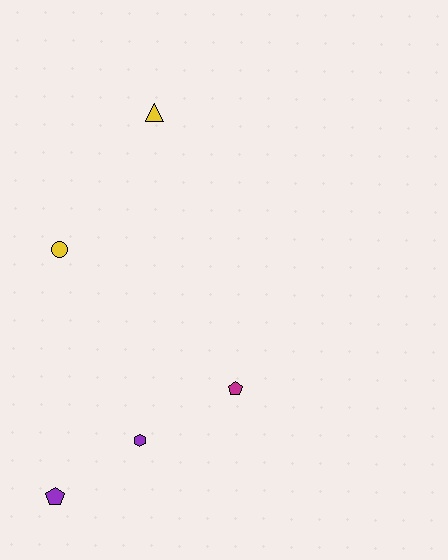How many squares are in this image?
There are no squares.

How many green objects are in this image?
There are no green objects.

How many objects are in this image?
There are 5 objects.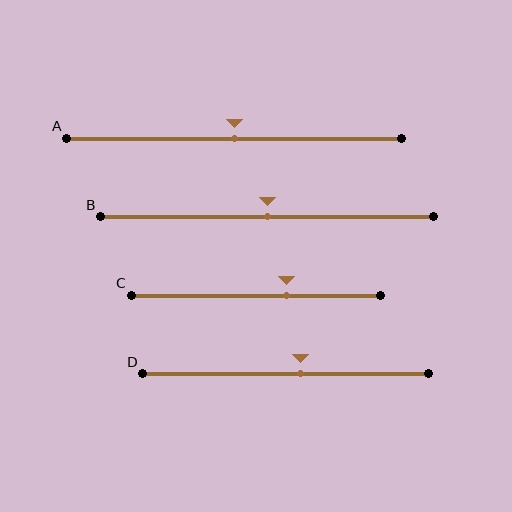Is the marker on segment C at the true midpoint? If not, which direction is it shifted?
No, the marker on segment C is shifted to the right by about 12% of the segment length.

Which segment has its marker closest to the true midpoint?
Segment A has its marker closest to the true midpoint.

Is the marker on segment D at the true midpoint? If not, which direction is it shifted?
No, the marker on segment D is shifted to the right by about 5% of the segment length.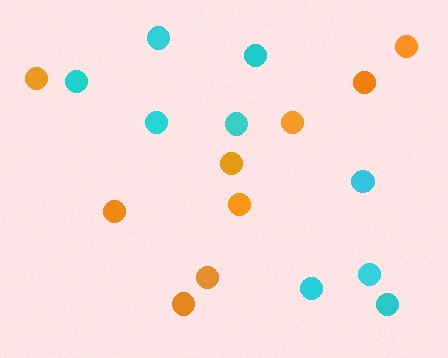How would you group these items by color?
There are 2 groups: one group of orange circles (9) and one group of cyan circles (9).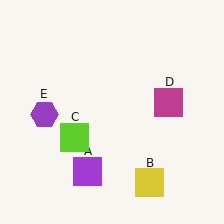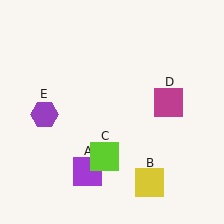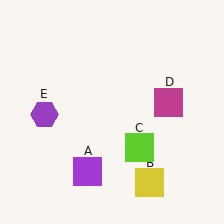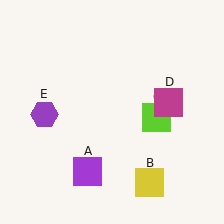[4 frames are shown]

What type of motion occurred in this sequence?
The lime square (object C) rotated counterclockwise around the center of the scene.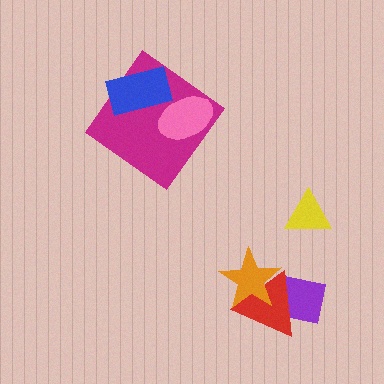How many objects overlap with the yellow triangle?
0 objects overlap with the yellow triangle.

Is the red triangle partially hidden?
Yes, it is partially covered by another shape.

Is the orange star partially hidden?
No, no other shape covers it.